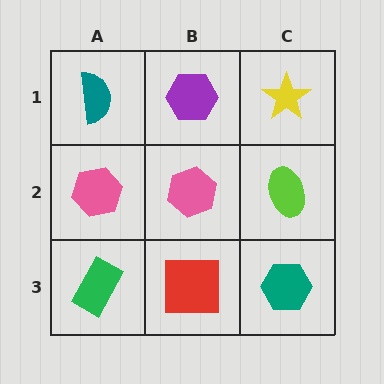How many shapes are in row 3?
3 shapes.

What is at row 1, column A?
A teal semicircle.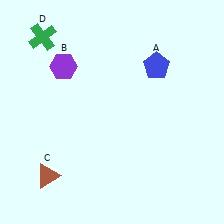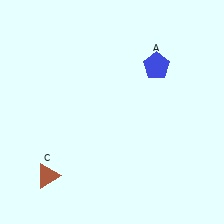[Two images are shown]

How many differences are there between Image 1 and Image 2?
There are 2 differences between the two images.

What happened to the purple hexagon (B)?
The purple hexagon (B) was removed in Image 2. It was in the top-left area of Image 1.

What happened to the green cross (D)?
The green cross (D) was removed in Image 2. It was in the top-left area of Image 1.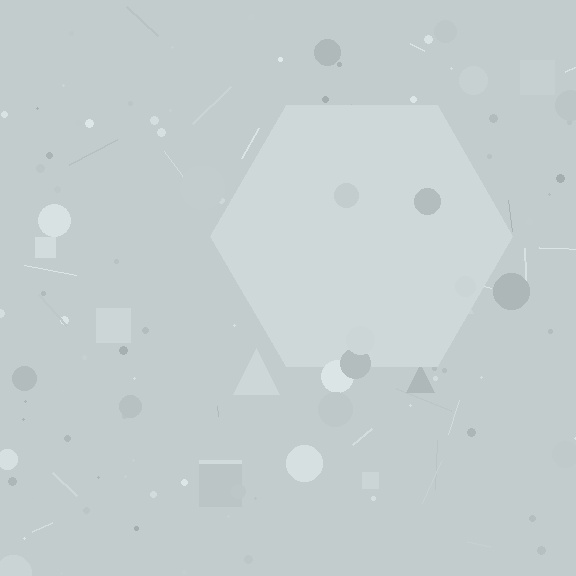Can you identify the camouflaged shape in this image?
The camouflaged shape is a hexagon.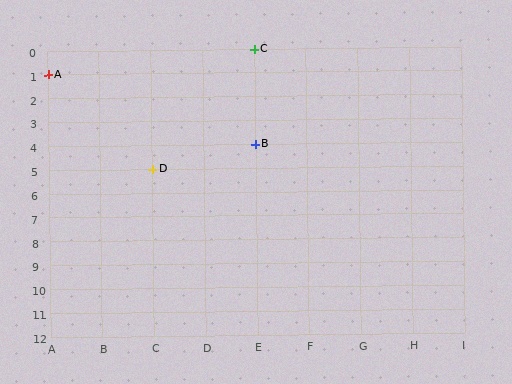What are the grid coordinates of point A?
Point A is at grid coordinates (A, 1).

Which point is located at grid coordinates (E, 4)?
Point B is at (E, 4).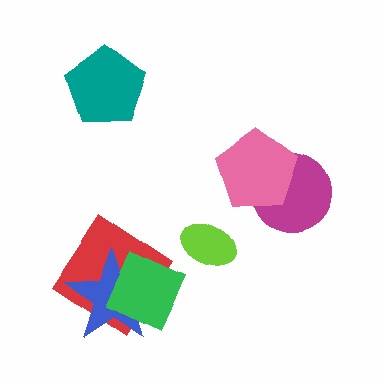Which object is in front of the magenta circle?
The pink pentagon is in front of the magenta circle.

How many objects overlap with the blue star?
2 objects overlap with the blue star.